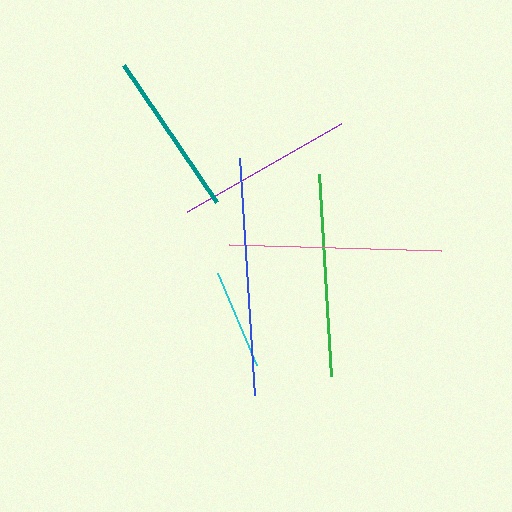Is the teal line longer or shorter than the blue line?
The blue line is longer than the teal line.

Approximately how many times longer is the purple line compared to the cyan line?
The purple line is approximately 1.8 times the length of the cyan line.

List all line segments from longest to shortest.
From longest to shortest: blue, pink, green, purple, teal, cyan.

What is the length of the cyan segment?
The cyan segment is approximately 101 pixels long.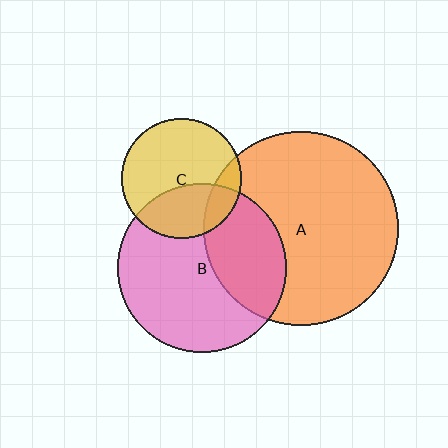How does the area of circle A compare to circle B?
Approximately 1.3 times.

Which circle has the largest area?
Circle A (orange).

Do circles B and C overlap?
Yes.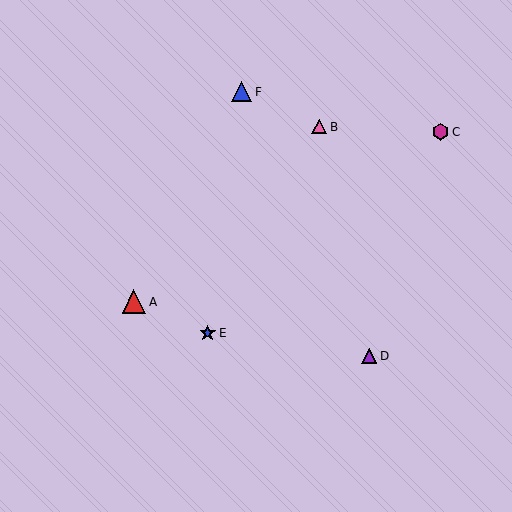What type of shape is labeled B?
Shape B is a pink triangle.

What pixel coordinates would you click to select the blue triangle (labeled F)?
Click at (242, 92) to select the blue triangle F.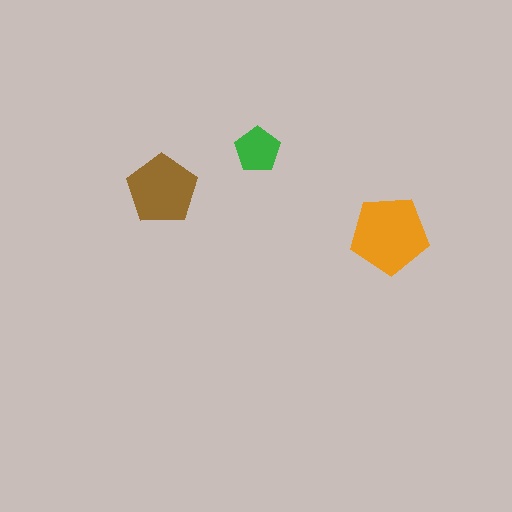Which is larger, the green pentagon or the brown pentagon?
The brown one.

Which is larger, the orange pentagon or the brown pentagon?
The orange one.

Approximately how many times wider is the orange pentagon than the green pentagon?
About 1.5 times wider.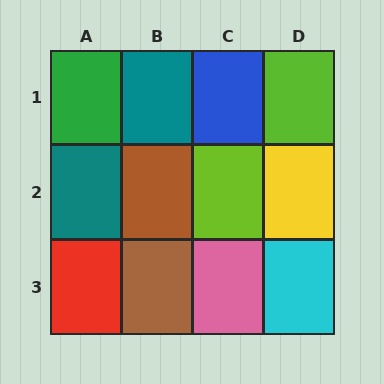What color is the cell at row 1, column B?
Teal.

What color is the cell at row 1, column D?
Lime.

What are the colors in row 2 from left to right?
Teal, brown, lime, yellow.